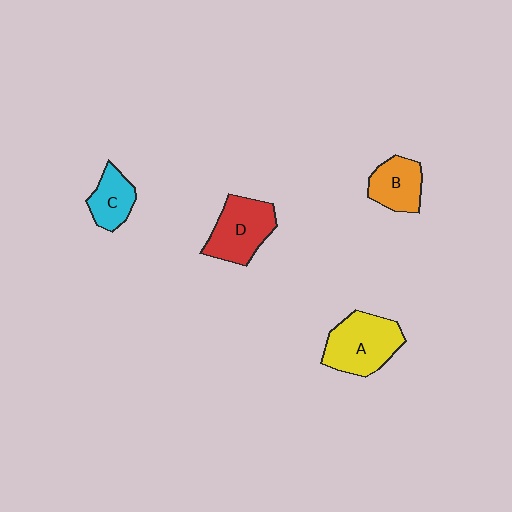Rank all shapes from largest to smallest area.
From largest to smallest: A (yellow), D (red), B (orange), C (cyan).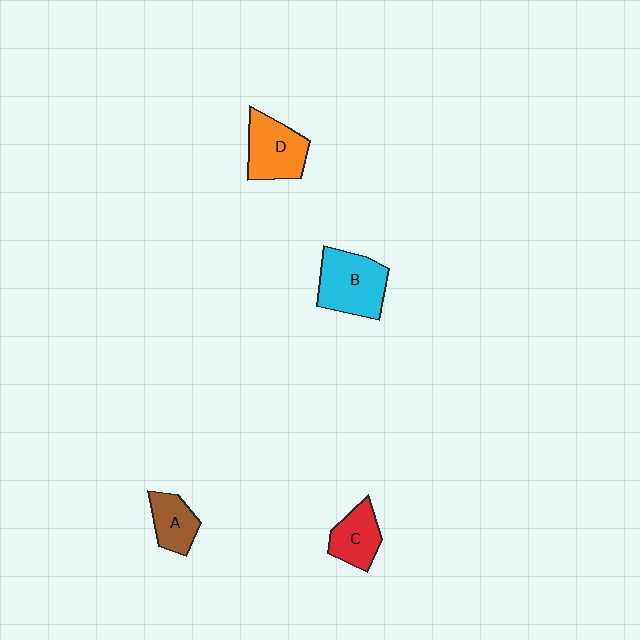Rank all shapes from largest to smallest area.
From largest to smallest: B (cyan), D (orange), C (red), A (brown).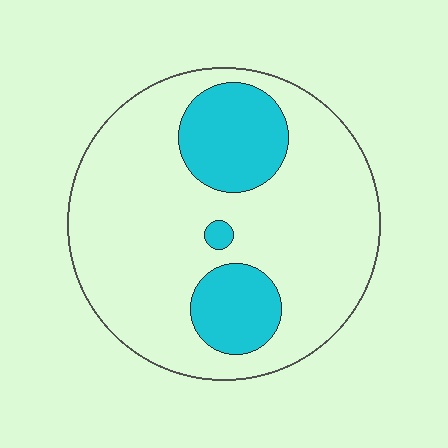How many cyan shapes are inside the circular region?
3.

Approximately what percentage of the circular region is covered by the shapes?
Approximately 20%.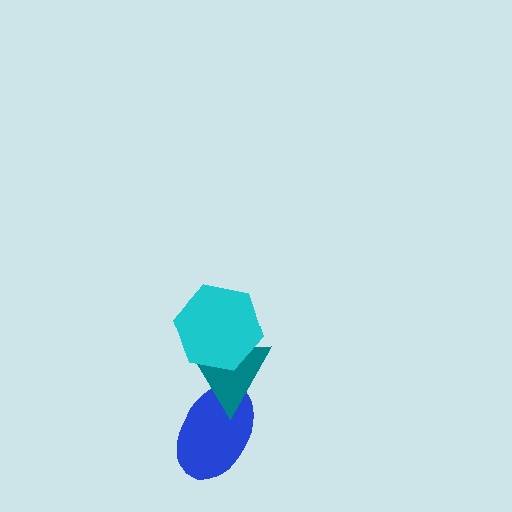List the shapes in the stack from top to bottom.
From top to bottom: the cyan hexagon, the teal triangle, the blue ellipse.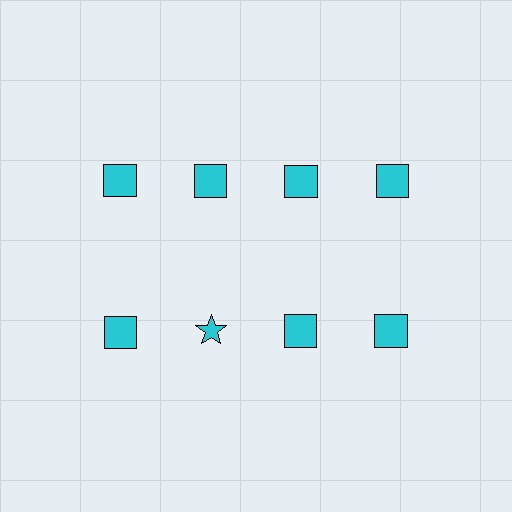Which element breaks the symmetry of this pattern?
The cyan star in the second row, second from left column breaks the symmetry. All other shapes are cyan squares.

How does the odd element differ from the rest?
It has a different shape: star instead of square.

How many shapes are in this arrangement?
There are 8 shapes arranged in a grid pattern.